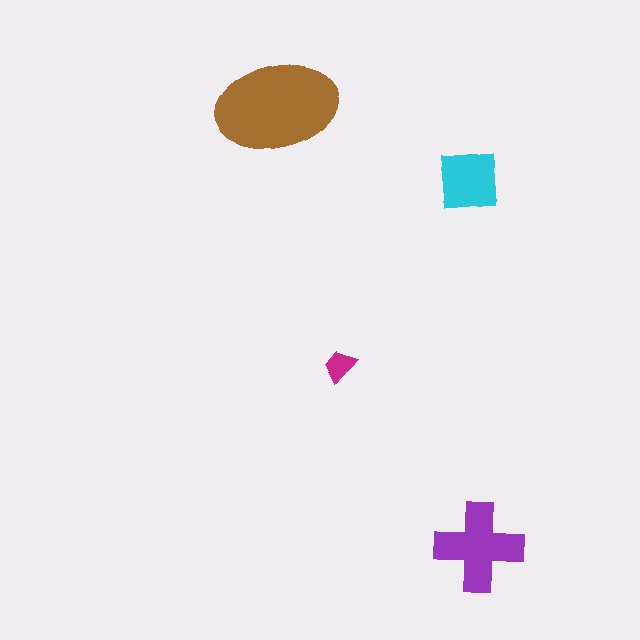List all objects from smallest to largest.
The magenta trapezoid, the cyan square, the purple cross, the brown ellipse.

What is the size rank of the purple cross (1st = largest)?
2nd.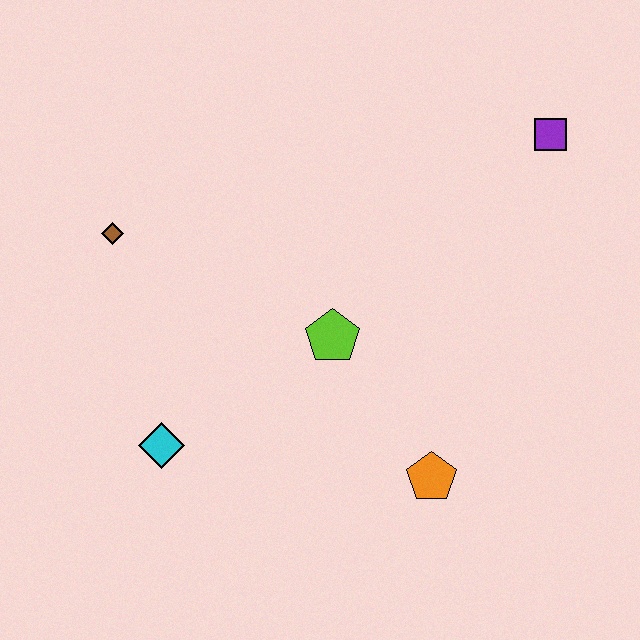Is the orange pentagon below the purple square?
Yes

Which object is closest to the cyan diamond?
The lime pentagon is closest to the cyan diamond.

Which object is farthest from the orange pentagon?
The brown diamond is farthest from the orange pentagon.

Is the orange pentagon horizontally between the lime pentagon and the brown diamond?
No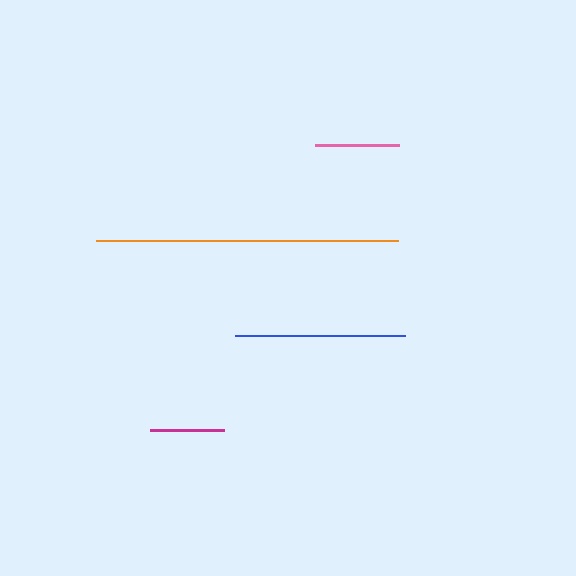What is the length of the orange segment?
The orange segment is approximately 302 pixels long.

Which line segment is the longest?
The orange line is the longest at approximately 302 pixels.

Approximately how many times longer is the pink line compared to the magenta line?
The pink line is approximately 1.1 times the length of the magenta line.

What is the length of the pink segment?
The pink segment is approximately 84 pixels long.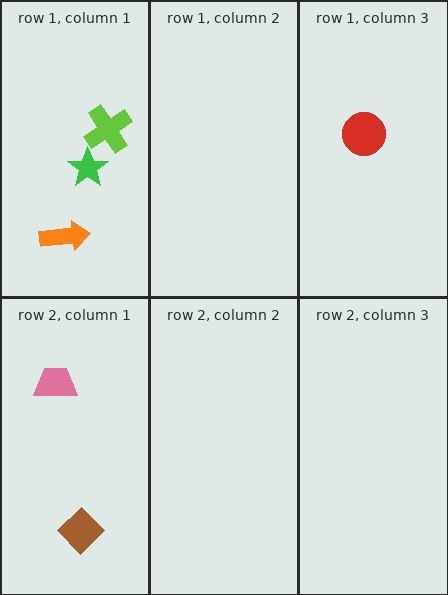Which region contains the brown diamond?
The row 2, column 1 region.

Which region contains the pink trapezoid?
The row 2, column 1 region.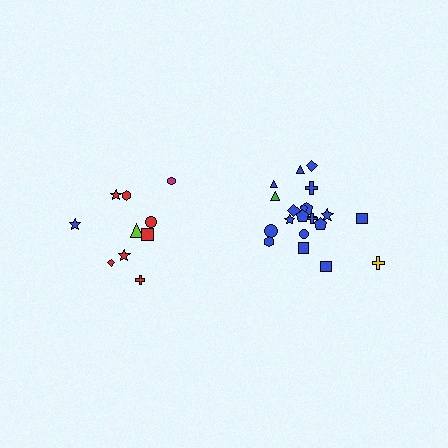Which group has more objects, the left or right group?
The right group.